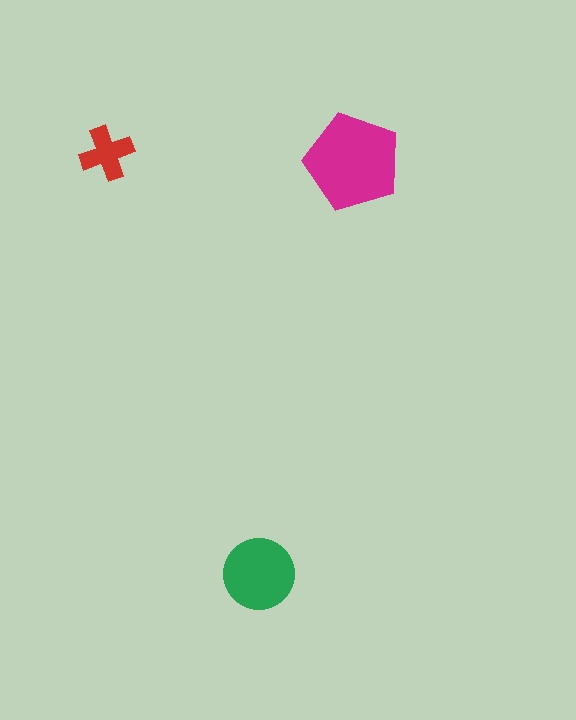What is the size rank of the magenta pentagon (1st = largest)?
1st.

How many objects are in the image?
There are 3 objects in the image.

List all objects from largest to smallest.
The magenta pentagon, the green circle, the red cross.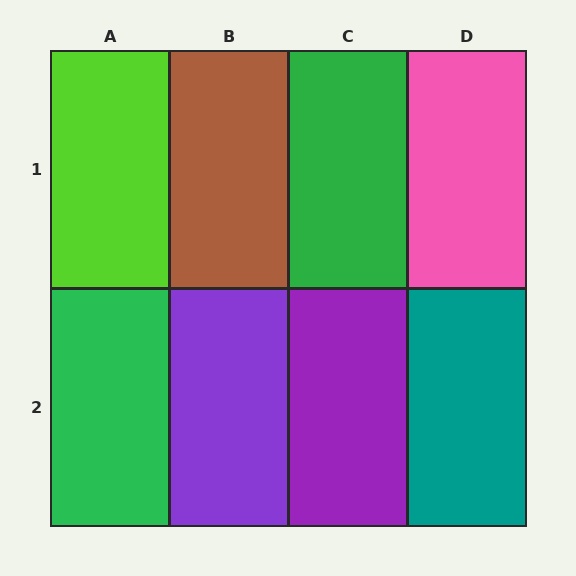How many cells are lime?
1 cell is lime.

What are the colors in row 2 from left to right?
Green, purple, purple, teal.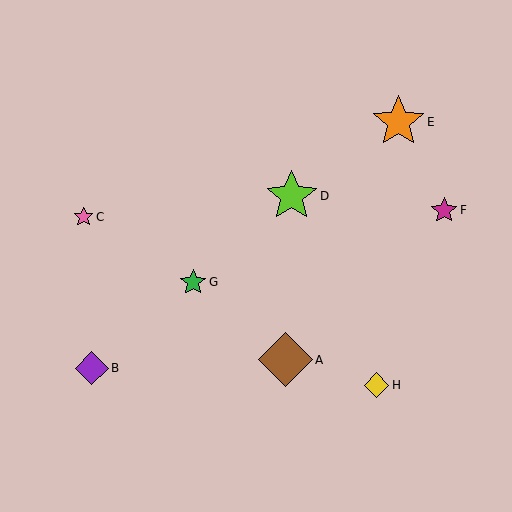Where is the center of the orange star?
The center of the orange star is at (398, 122).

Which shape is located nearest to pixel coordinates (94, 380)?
The purple diamond (labeled B) at (92, 368) is nearest to that location.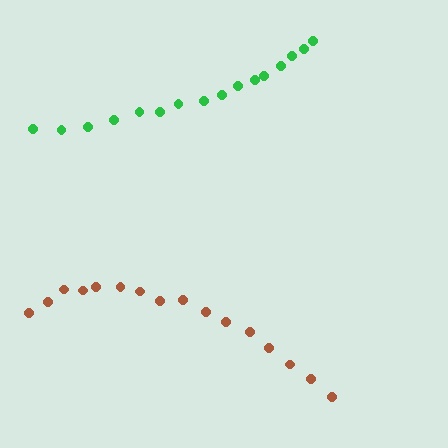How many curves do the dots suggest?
There are 2 distinct paths.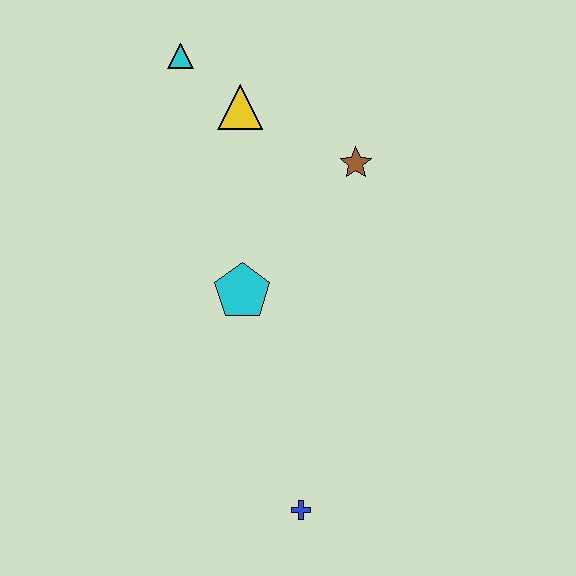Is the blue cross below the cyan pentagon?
Yes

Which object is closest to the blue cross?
The cyan pentagon is closest to the blue cross.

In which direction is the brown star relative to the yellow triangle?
The brown star is to the right of the yellow triangle.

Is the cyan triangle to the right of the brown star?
No